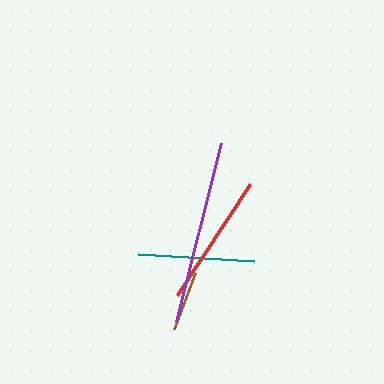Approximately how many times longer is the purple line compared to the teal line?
The purple line is approximately 1.6 times the length of the teal line.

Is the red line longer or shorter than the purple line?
The purple line is longer than the red line.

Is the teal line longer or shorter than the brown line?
The teal line is longer than the brown line.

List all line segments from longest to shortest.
From longest to shortest: purple, red, teal, brown.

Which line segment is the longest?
The purple line is the longest at approximately 183 pixels.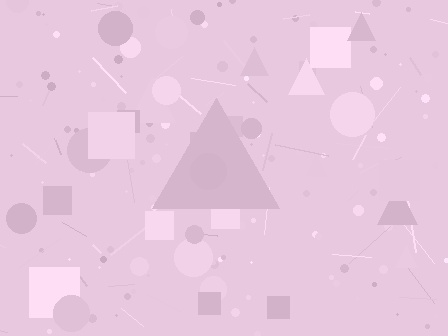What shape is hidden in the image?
A triangle is hidden in the image.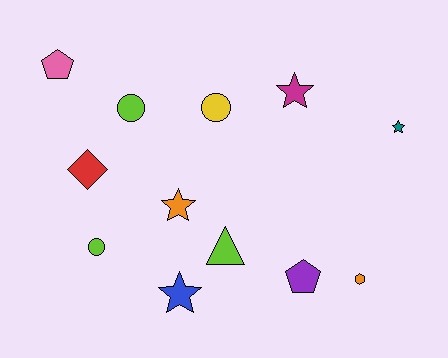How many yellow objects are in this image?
There is 1 yellow object.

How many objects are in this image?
There are 12 objects.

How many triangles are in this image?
There is 1 triangle.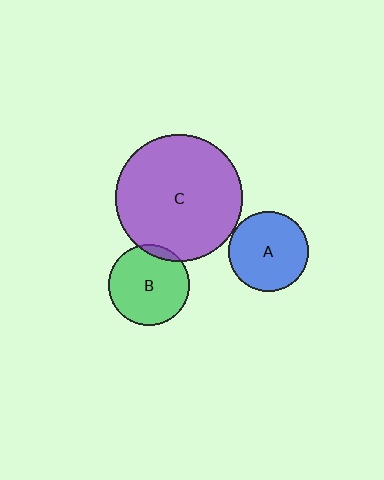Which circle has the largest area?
Circle C (purple).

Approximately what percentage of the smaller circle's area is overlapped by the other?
Approximately 5%.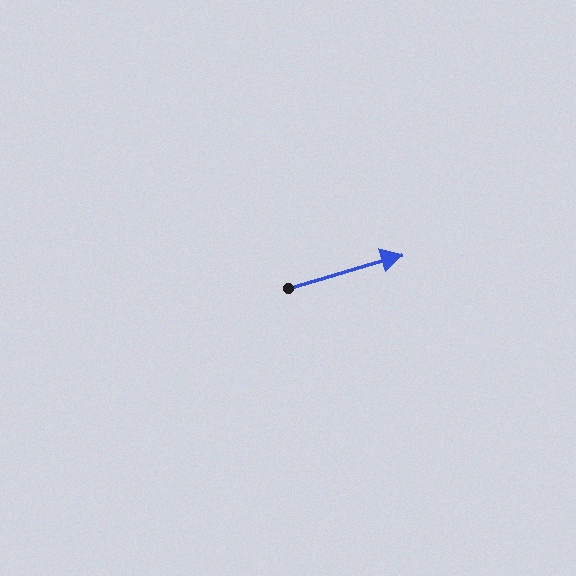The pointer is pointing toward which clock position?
Roughly 2 o'clock.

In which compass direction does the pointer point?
East.